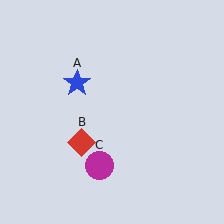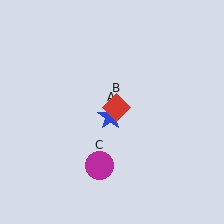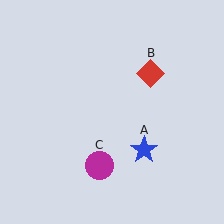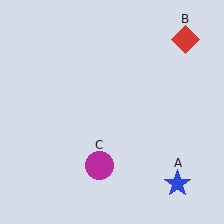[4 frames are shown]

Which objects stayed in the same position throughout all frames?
Magenta circle (object C) remained stationary.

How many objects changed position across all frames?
2 objects changed position: blue star (object A), red diamond (object B).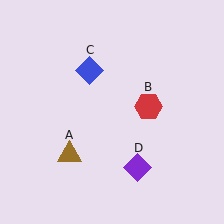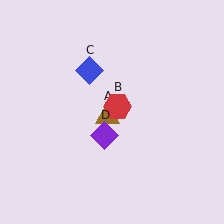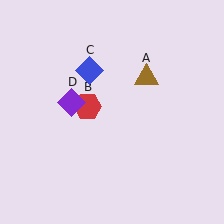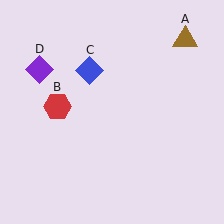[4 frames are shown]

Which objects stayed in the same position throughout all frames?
Blue diamond (object C) remained stationary.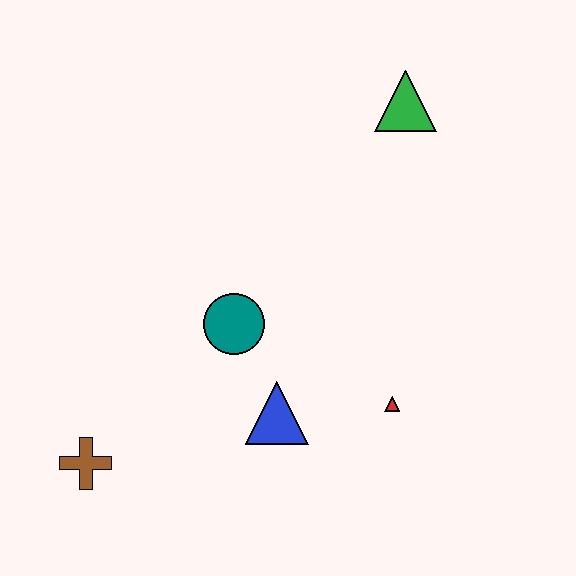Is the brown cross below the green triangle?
Yes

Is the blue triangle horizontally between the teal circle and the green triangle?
Yes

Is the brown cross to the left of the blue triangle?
Yes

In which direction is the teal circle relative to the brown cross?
The teal circle is to the right of the brown cross.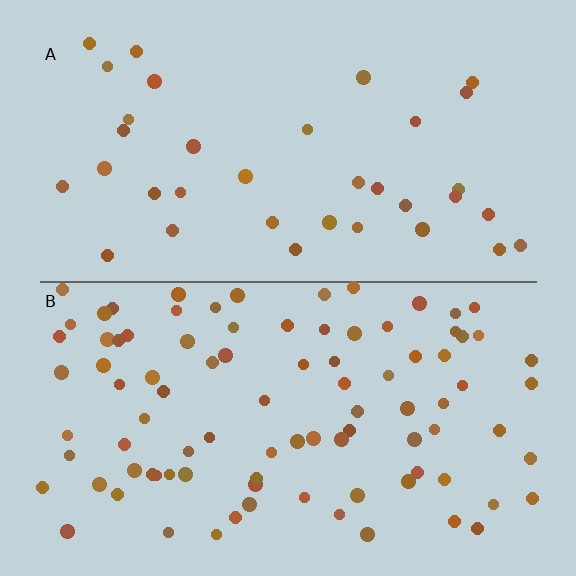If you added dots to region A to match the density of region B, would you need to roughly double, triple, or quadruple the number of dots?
Approximately triple.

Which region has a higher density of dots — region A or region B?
B (the bottom).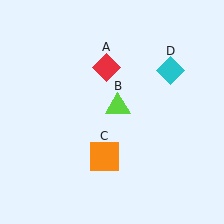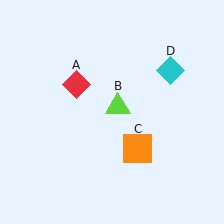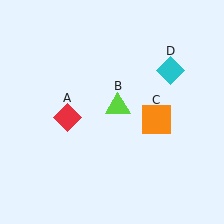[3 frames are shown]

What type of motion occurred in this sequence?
The red diamond (object A), orange square (object C) rotated counterclockwise around the center of the scene.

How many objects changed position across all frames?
2 objects changed position: red diamond (object A), orange square (object C).